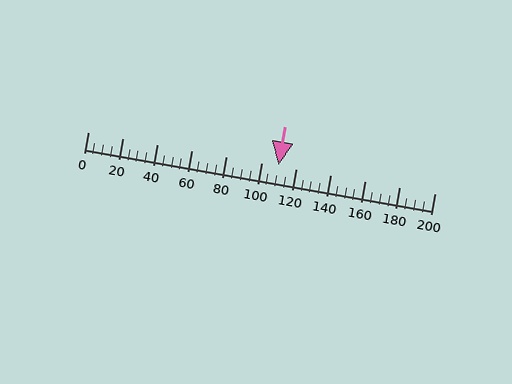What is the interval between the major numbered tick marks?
The major tick marks are spaced 20 units apart.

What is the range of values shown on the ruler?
The ruler shows values from 0 to 200.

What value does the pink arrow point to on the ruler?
The pink arrow points to approximately 110.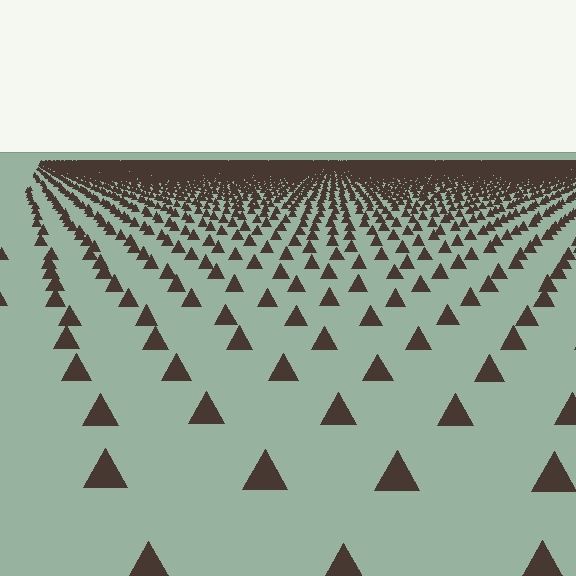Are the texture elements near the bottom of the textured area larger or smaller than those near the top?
Larger. Near the bottom, elements are closer to the viewer and appear at a bigger on-screen size.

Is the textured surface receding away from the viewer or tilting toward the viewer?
The surface is receding away from the viewer. Texture elements get smaller and denser toward the top.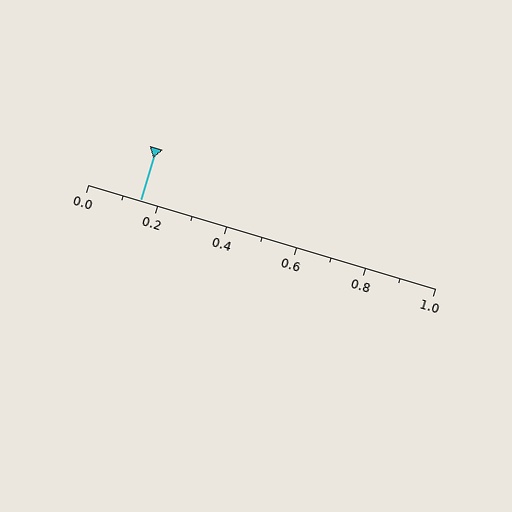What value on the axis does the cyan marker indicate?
The marker indicates approximately 0.15.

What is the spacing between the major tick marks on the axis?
The major ticks are spaced 0.2 apart.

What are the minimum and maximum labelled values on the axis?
The axis runs from 0.0 to 1.0.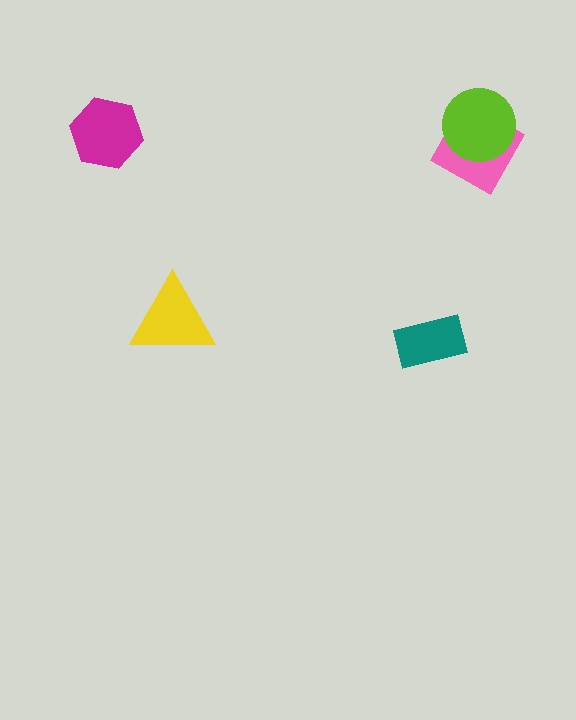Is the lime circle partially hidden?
No, no other shape covers it.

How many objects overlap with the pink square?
1 object overlaps with the pink square.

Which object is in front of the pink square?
The lime circle is in front of the pink square.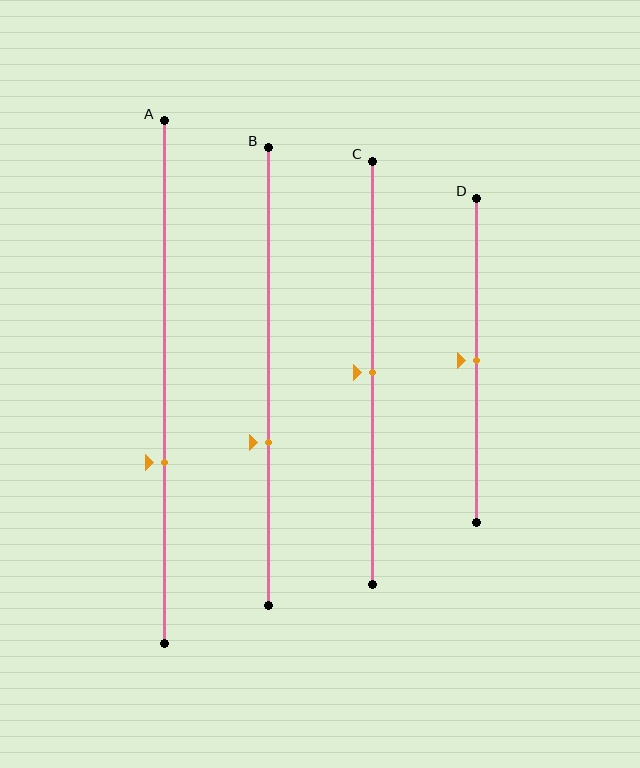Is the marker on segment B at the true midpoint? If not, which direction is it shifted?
No, the marker on segment B is shifted downward by about 14% of the segment length.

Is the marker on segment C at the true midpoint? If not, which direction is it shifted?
Yes, the marker on segment C is at the true midpoint.